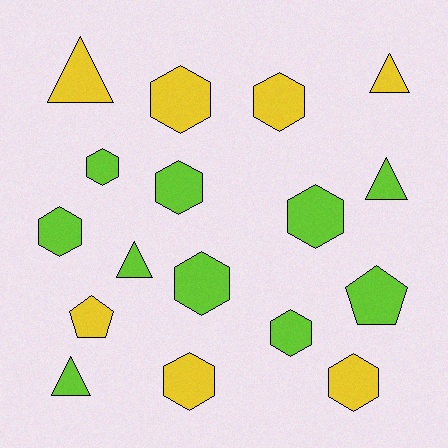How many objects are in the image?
There are 17 objects.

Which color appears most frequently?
Lime, with 10 objects.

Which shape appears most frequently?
Hexagon, with 10 objects.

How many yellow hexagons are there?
There are 4 yellow hexagons.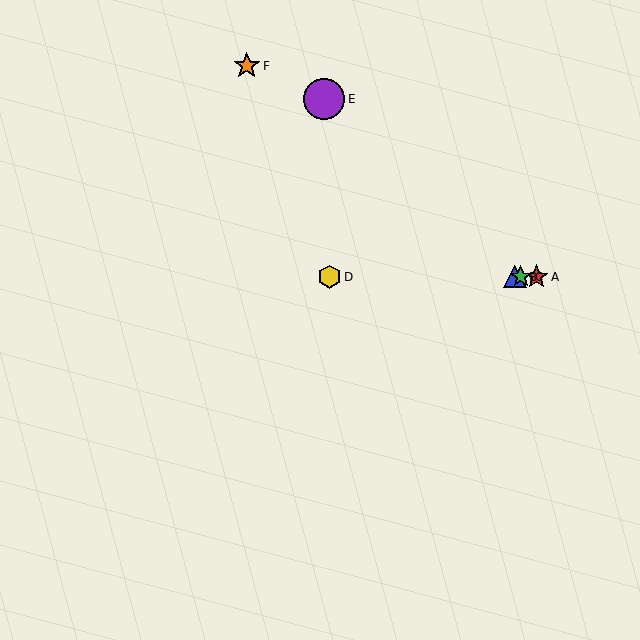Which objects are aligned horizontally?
Objects A, B, C, D are aligned horizontally.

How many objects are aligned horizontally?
4 objects (A, B, C, D) are aligned horizontally.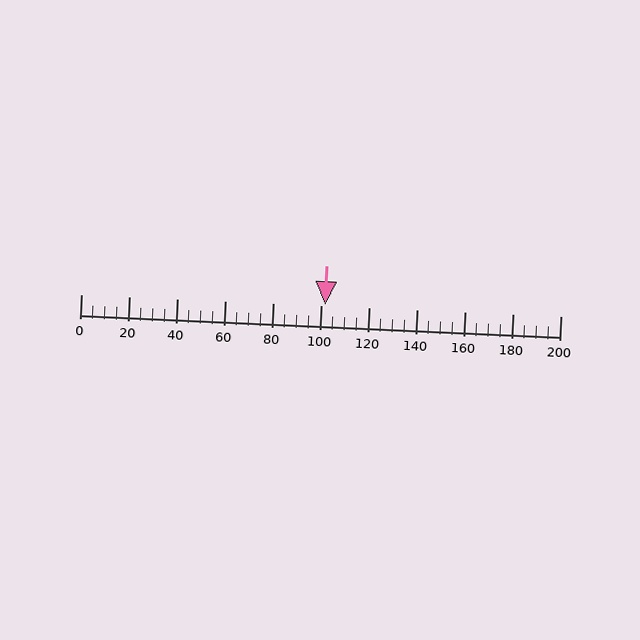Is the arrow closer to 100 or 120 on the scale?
The arrow is closer to 100.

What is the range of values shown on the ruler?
The ruler shows values from 0 to 200.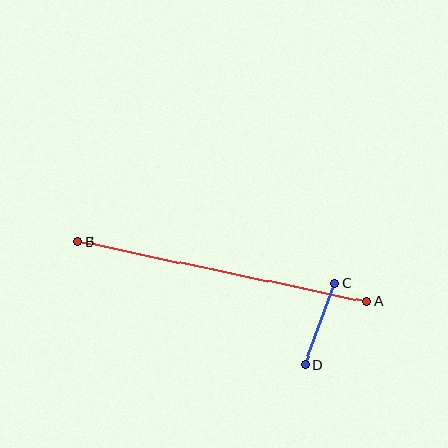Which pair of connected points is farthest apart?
Points A and B are farthest apart.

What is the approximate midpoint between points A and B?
The midpoint is at approximately (222, 271) pixels.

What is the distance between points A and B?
The distance is approximately 295 pixels.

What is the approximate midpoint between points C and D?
The midpoint is at approximately (320, 324) pixels.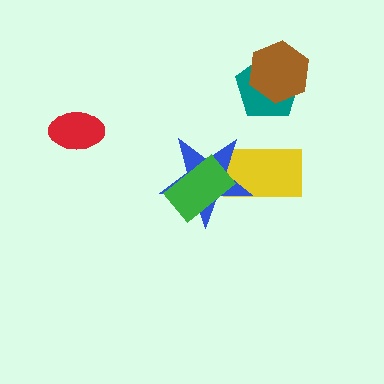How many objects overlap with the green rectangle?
1 object overlaps with the green rectangle.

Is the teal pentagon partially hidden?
Yes, it is partially covered by another shape.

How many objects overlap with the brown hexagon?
1 object overlaps with the brown hexagon.